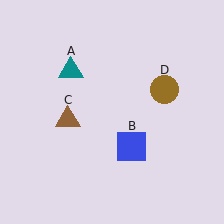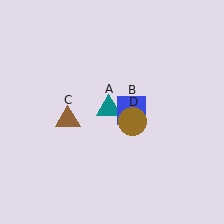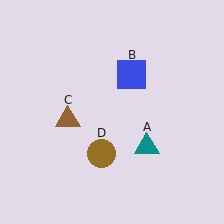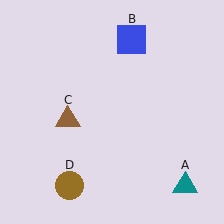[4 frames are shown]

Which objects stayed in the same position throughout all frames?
Brown triangle (object C) remained stationary.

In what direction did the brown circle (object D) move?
The brown circle (object D) moved down and to the left.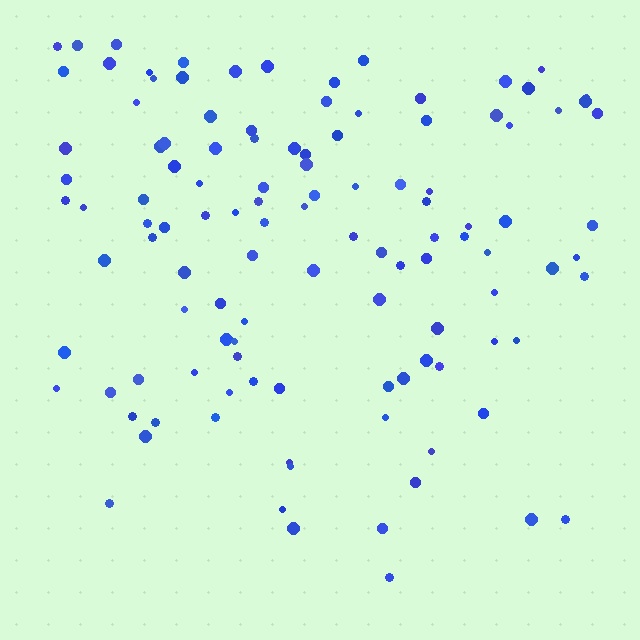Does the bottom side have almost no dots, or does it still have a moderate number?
Still a moderate number, just noticeably fewer than the top.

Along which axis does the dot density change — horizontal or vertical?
Vertical.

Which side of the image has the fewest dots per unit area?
The bottom.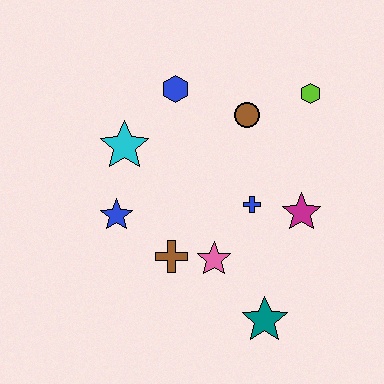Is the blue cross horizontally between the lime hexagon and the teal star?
No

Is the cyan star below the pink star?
No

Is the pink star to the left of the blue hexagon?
No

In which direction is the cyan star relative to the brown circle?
The cyan star is to the left of the brown circle.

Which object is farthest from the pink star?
The lime hexagon is farthest from the pink star.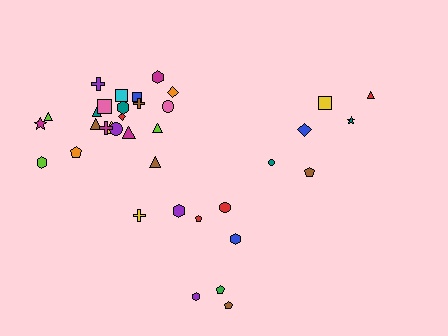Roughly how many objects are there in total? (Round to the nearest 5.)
Roughly 35 objects in total.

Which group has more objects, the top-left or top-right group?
The top-left group.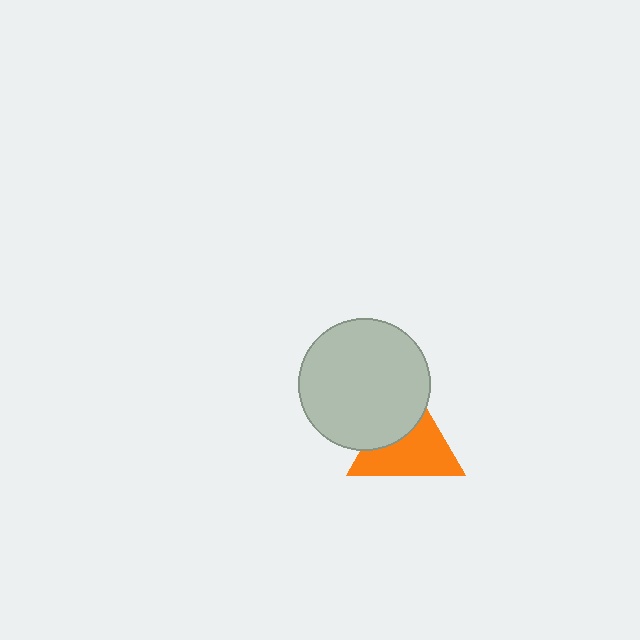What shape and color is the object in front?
The object in front is a light gray circle.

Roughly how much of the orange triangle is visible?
About half of it is visible (roughly 62%).